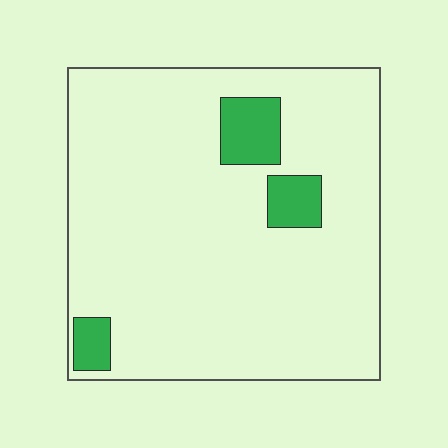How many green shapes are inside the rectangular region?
3.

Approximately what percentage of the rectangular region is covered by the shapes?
Approximately 10%.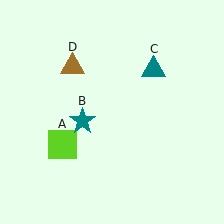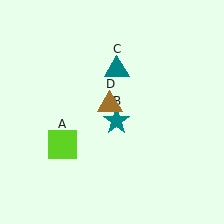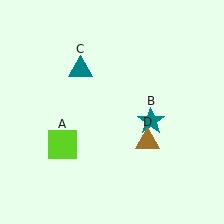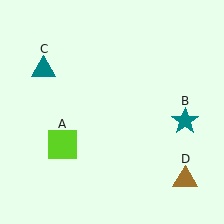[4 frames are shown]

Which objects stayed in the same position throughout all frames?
Lime square (object A) remained stationary.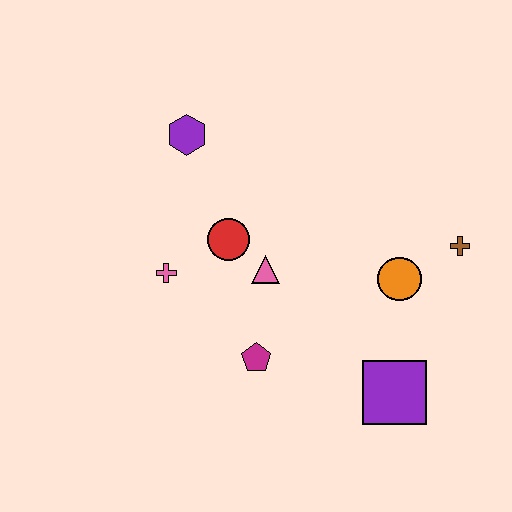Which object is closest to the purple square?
The orange circle is closest to the purple square.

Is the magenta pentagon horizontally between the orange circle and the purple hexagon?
Yes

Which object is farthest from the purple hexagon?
The purple square is farthest from the purple hexagon.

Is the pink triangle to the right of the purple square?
No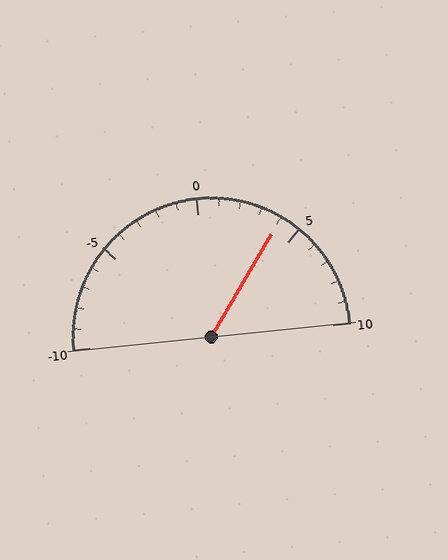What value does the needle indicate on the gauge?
The needle indicates approximately 4.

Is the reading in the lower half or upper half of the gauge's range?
The reading is in the upper half of the range (-10 to 10).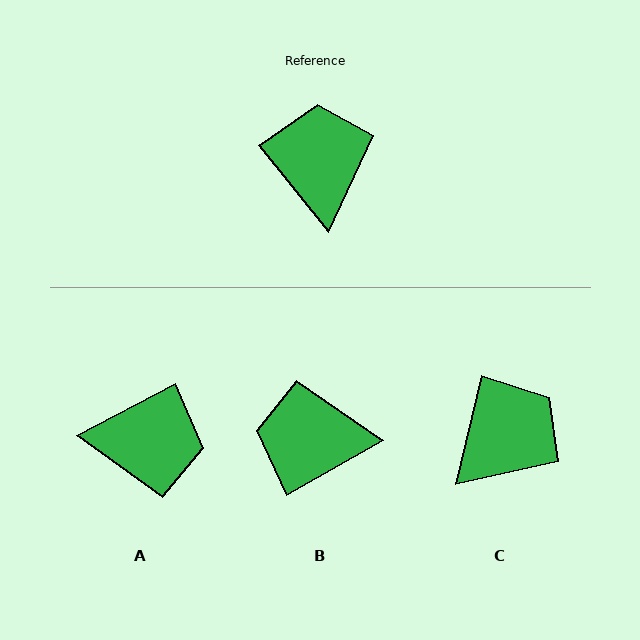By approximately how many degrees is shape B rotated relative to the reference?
Approximately 80 degrees counter-clockwise.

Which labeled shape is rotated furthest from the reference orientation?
A, about 101 degrees away.